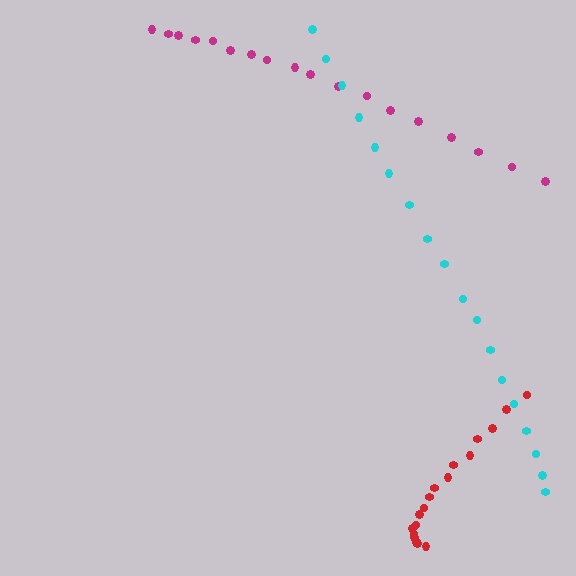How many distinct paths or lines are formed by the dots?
There are 3 distinct paths.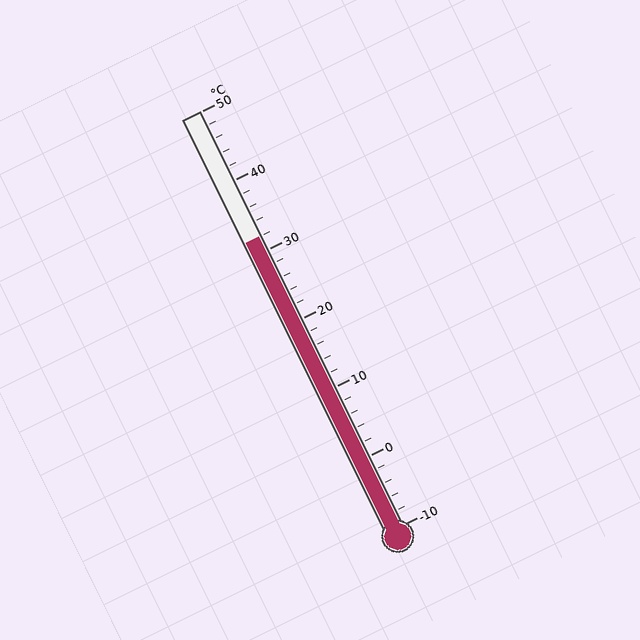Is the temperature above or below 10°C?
The temperature is above 10°C.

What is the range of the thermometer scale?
The thermometer scale ranges from -10°C to 50°C.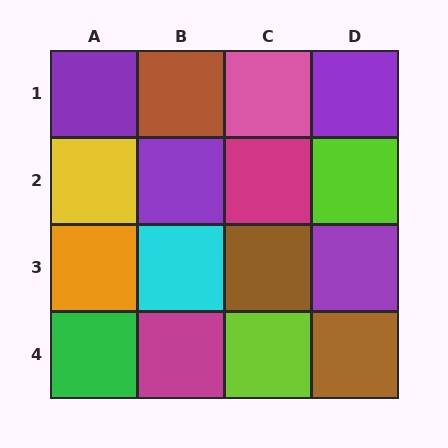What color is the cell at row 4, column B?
Magenta.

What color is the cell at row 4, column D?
Brown.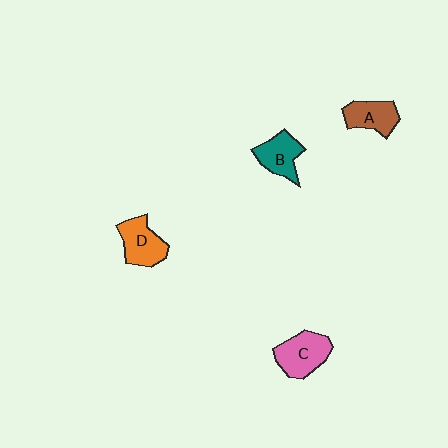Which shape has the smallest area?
Shape A (brown).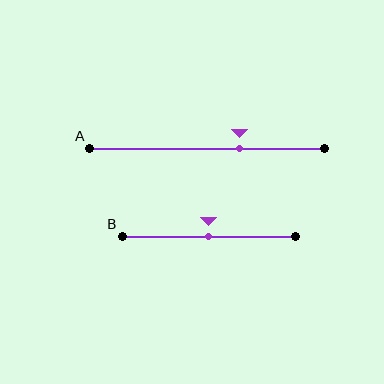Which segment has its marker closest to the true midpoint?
Segment B has its marker closest to the true midpoint.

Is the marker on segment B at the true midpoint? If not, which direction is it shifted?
Yes, the marker on segment B is at the true midpoint.